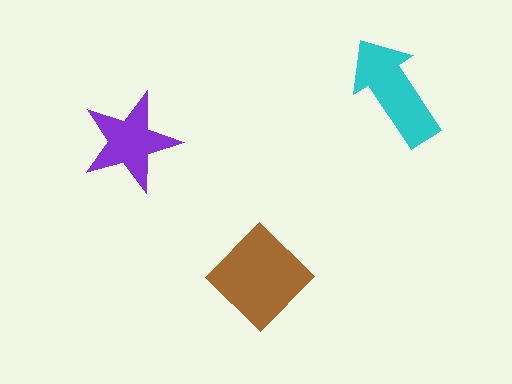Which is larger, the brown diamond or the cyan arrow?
The brown diamond.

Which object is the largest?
The brown diamond.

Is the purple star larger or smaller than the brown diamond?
Smaller.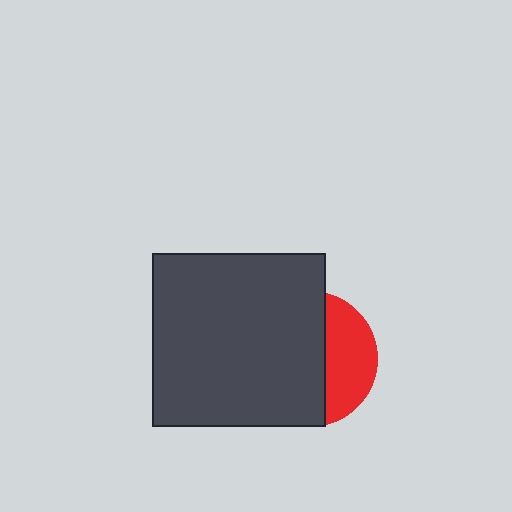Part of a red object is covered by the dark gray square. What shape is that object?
It is a circle.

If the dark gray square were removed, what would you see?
You would see the complete red circle.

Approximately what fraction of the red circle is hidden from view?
Roughly 64% of the red circle is hidden behind the dark gray square.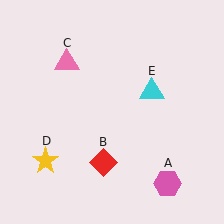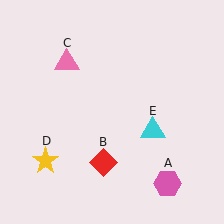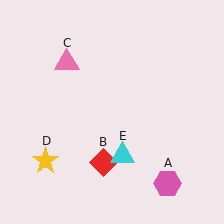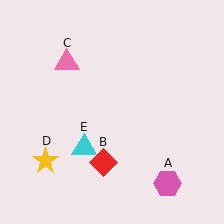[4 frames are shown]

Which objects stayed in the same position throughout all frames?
Pink hexagon (object A) and red diamond (object B) and pink triangle (object C) and yellow star (object D) remained stationary.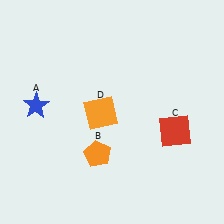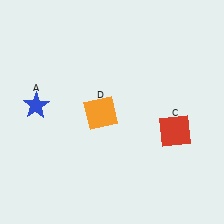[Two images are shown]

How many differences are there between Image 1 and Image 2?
There is 1 difference between the two images.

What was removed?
The orange pentagon (B) was removed in Image 2.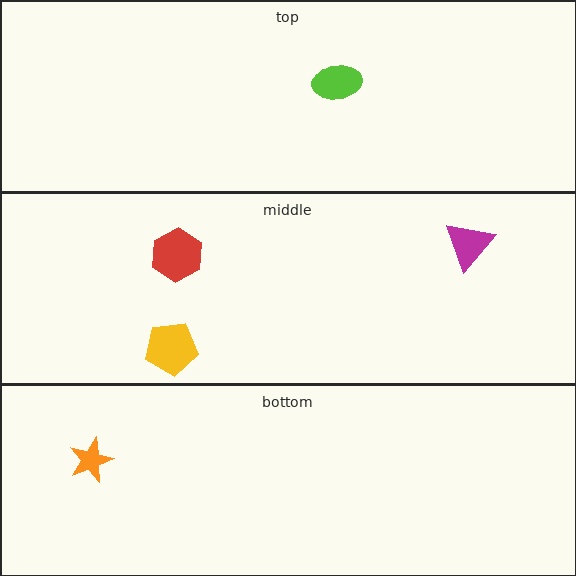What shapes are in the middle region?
The yellow pentagon, the magenta triangle, the red hexagon.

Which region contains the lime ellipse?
The top region.